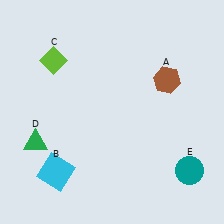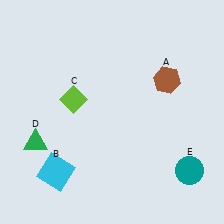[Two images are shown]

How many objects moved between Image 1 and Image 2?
1 object moved between the two images.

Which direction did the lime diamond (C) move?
The lime diamond (C) moved down.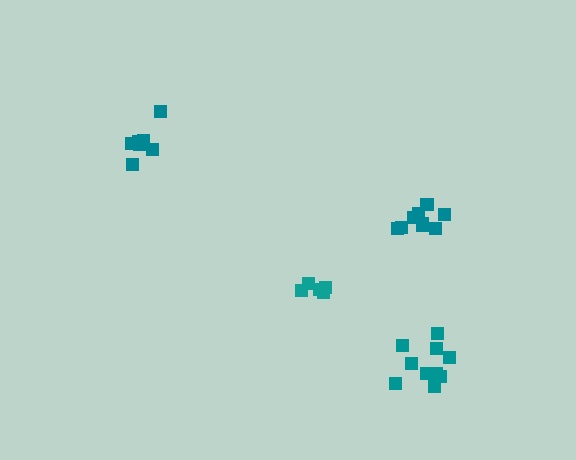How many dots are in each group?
Group 1: 5 dots, Group 2: 10 dots, Group 3: 7 dots, Group 4: 10 dots (32 total).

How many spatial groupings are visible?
There are 4 spatial groupings.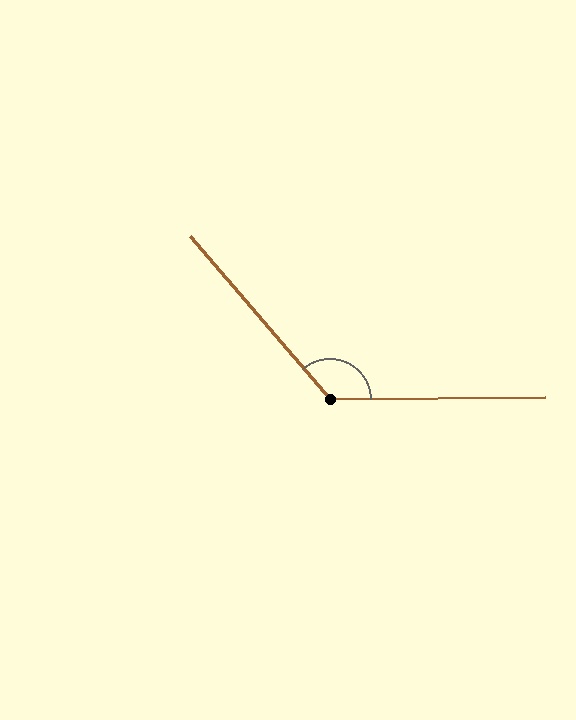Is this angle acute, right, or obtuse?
It is obtuse.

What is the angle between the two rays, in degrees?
Approximately 130 degrees.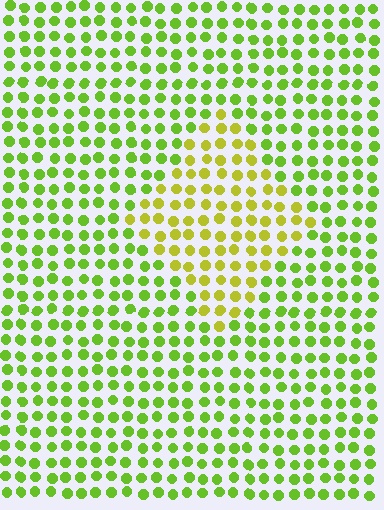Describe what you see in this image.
The image is filled with small lime elements in a uniform arrangement. A diamond-shaped region is visible where the elements are tinted to a slightly different hue, forming a subtle color boundary.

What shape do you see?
I see a diamond.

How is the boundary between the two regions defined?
The boundary is defined purely by a slight shift in hue (about 31 degrees). Spacing, size, and orientation are identical on both sides.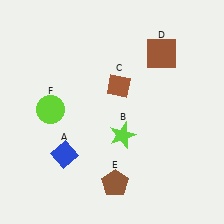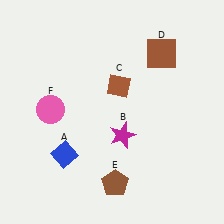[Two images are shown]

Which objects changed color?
B changed from lime to magenta. F changed from lime to pink.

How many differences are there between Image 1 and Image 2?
There are 2 differences between the two images.